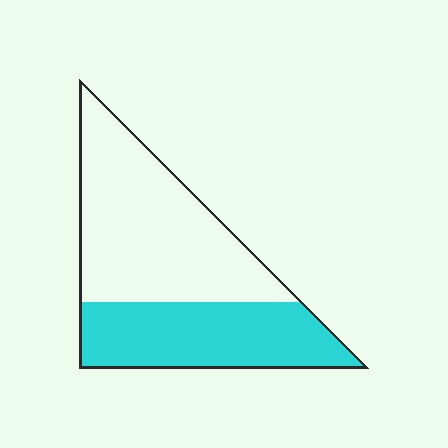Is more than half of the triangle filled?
No.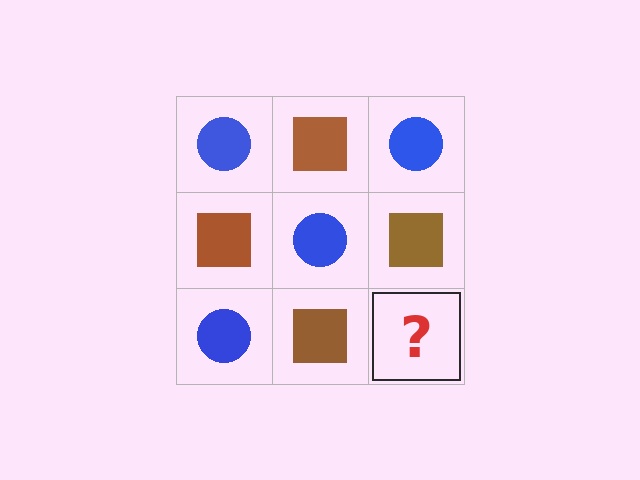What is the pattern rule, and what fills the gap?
The rule is that it alternates blue circle and brown square in a checkerboard pattern. The gap should be filled with a blue circle.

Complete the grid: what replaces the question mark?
The question mark should be replaced with a blue circle.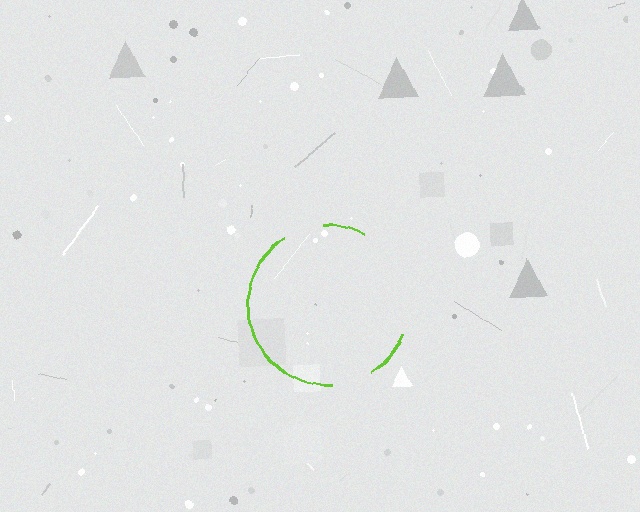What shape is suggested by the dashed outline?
The dashed outline suggests a circle.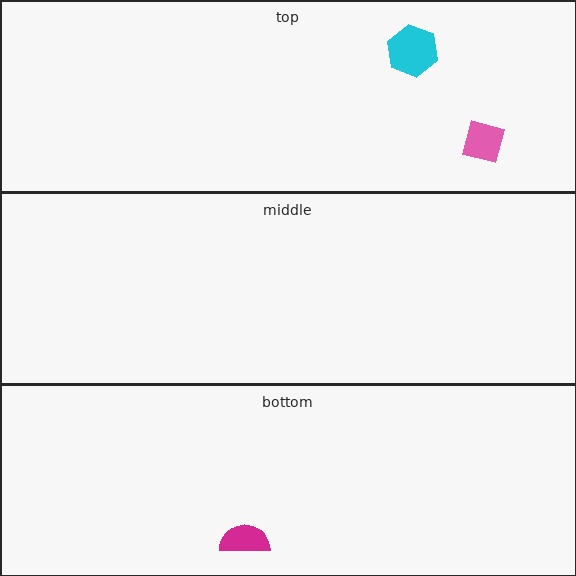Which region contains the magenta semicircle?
The bottom region.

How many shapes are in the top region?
2.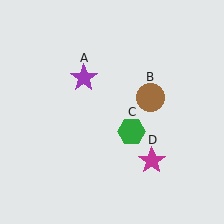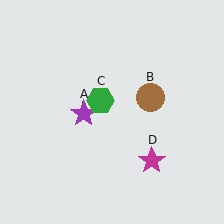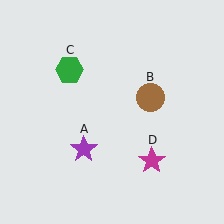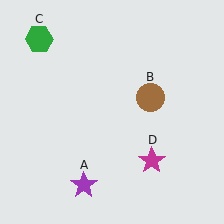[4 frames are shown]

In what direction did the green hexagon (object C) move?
The green hexagon (object C) moved up and to the left.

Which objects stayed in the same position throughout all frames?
Brown circle (object B) and magenta star (object D) remained stationary.